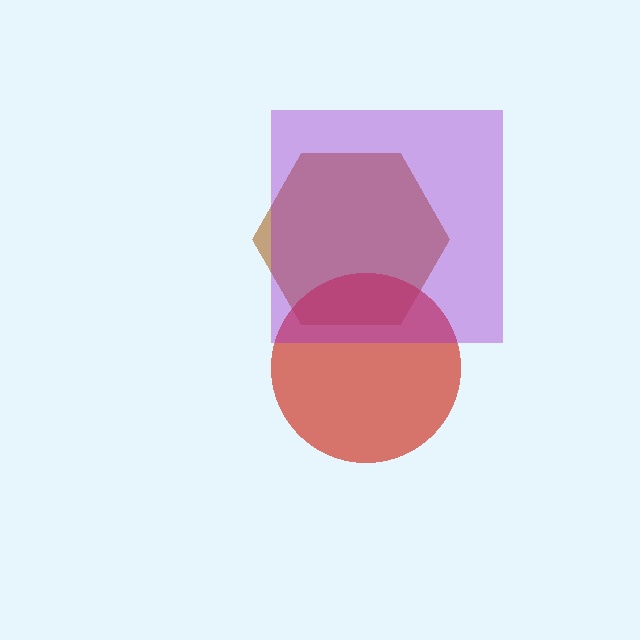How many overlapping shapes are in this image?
There are 3 overlapping shapes in the image.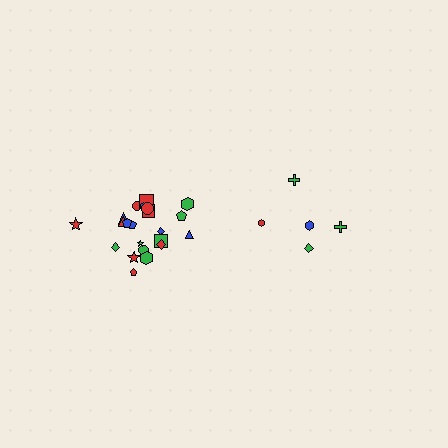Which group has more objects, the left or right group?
The left group.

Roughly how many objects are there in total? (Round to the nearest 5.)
Roughly 25 objects in total.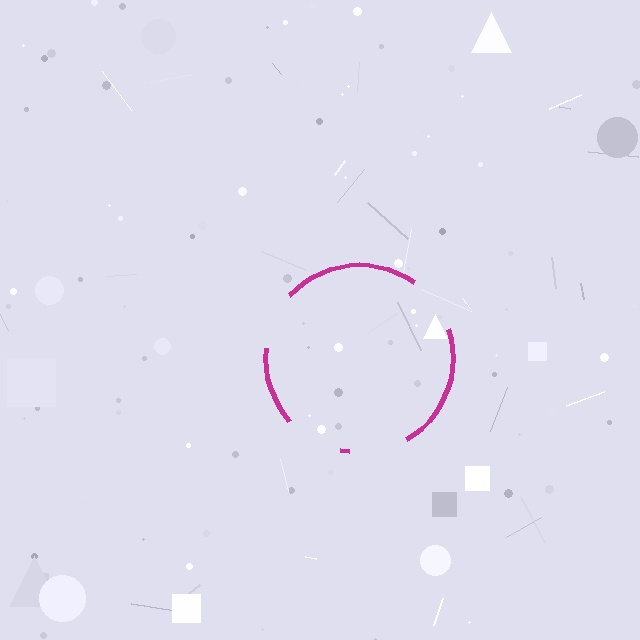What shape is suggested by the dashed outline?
The dashed outline suggests a circle.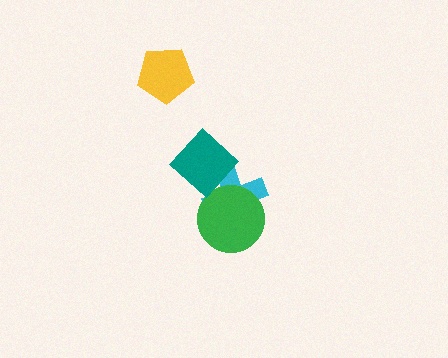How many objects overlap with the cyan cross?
2 objects overlap with the cyan cross.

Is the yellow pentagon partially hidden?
No, no other shape covers it.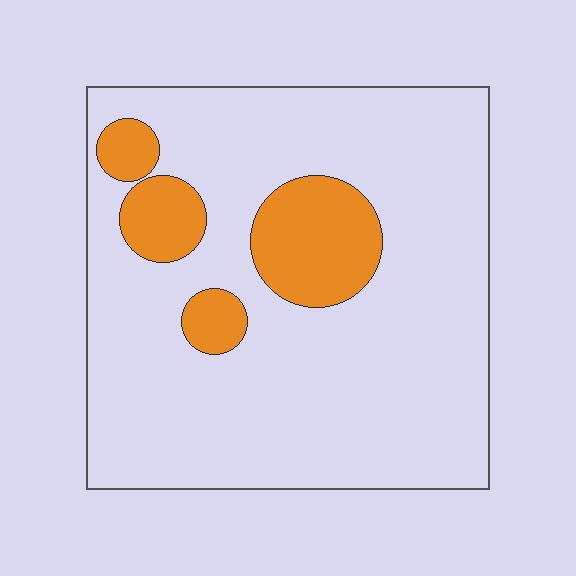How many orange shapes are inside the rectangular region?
4.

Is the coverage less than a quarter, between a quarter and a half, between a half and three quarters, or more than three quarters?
Less than a quarter.